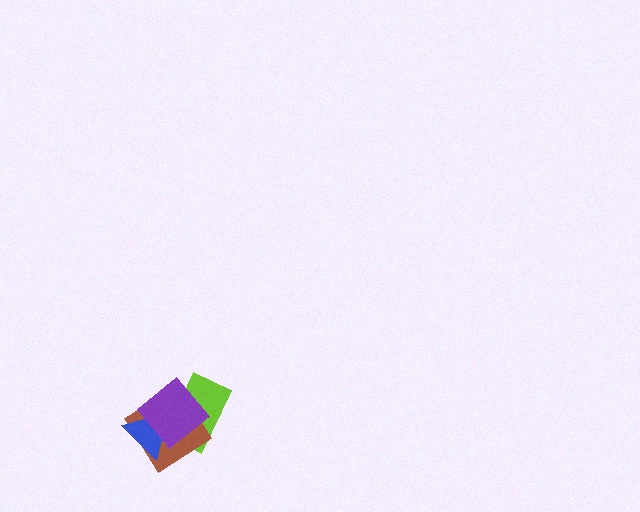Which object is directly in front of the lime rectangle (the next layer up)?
The brown diamond is directly in front of the lime rectangle.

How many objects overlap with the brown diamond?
3 objects overlap with the brown diamond.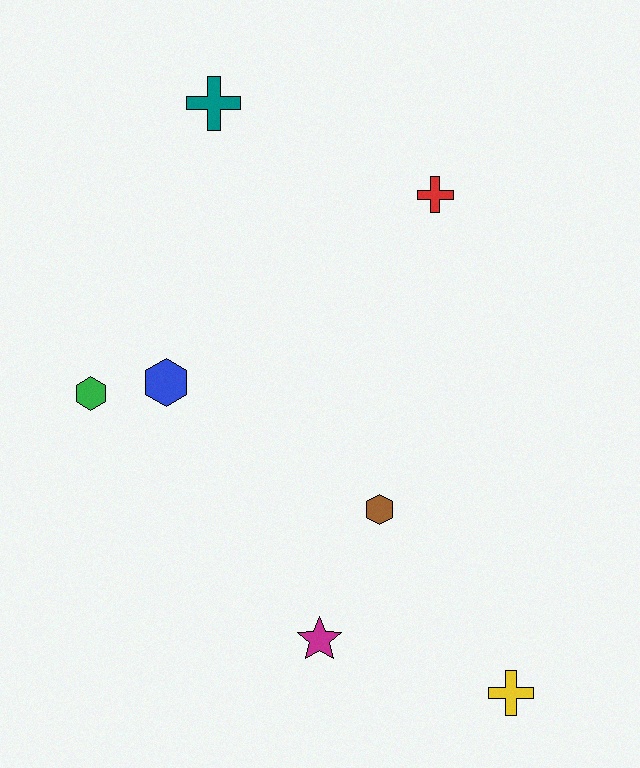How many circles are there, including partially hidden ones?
There are no circles.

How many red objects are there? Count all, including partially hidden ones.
There is 1 red object.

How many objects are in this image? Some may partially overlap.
There are 7 objects.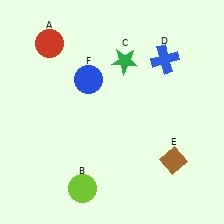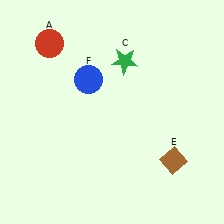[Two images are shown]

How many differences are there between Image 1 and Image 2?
There are 2 differences between the two images.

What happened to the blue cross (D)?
The blue cross (D) was removed in Image 2. It was in the top-right area of Image 1.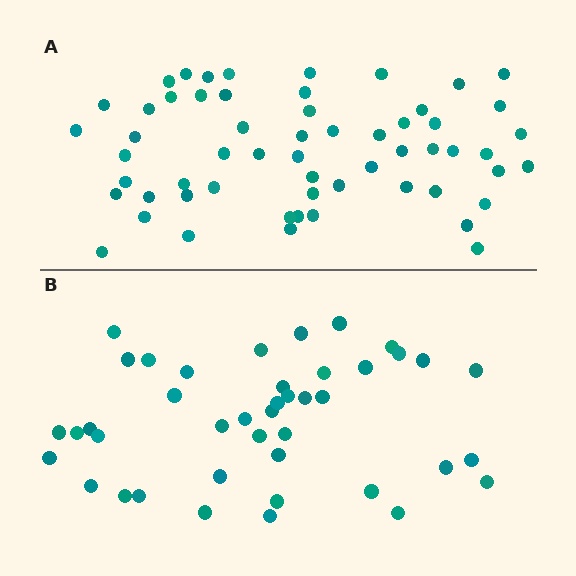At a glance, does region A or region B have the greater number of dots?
Region A (the top region) has more dots.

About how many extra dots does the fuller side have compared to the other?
Region A has approximately 15 more dots than region B.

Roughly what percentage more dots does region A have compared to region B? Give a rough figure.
About 40% more.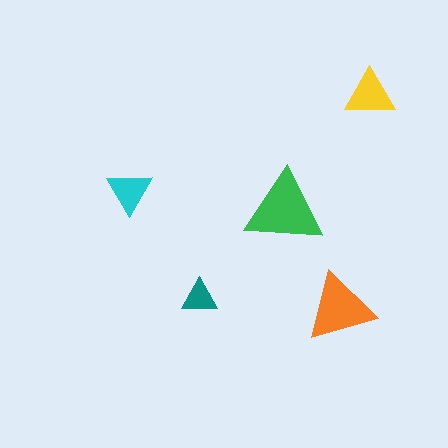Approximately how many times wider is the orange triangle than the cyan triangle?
About 1.5 times wider.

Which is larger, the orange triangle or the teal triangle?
The orange one.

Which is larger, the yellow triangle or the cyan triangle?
The yellow one.